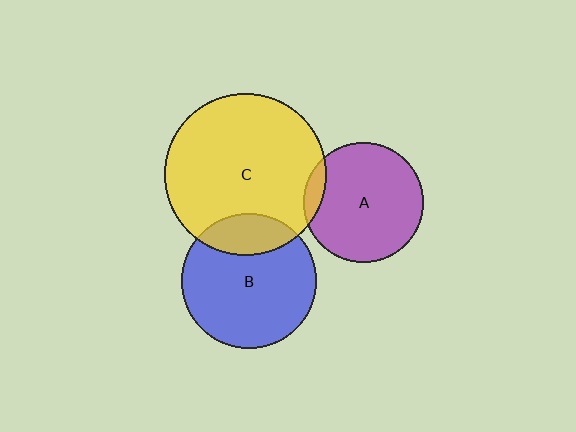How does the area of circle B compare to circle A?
Approximately 1.3 times.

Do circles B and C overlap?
Yes.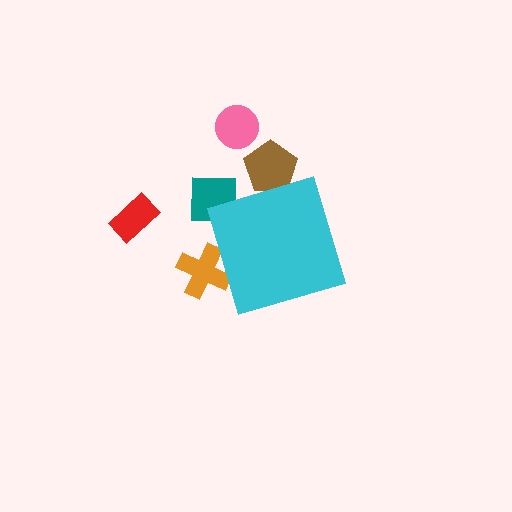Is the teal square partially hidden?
Yes, the teal square is partially hidden behind the cyan diamond.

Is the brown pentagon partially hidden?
Yes, the brown pentagon is partially hidden behind the cyan diamond.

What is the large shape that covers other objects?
A cyan diamond.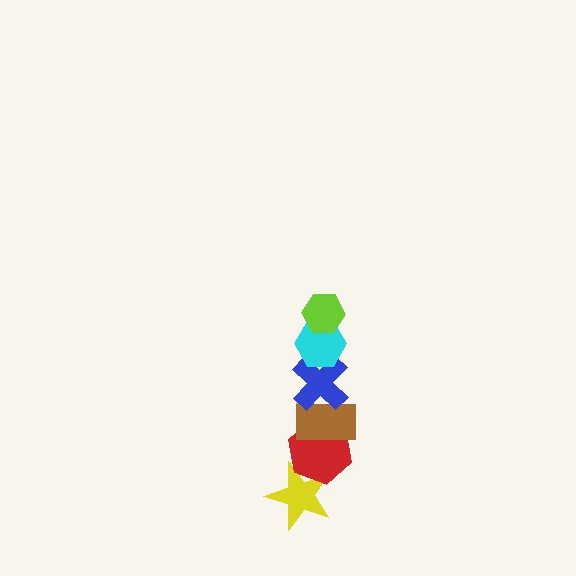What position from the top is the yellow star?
The yellow star is 6th from the top.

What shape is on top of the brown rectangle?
The blue cross is on top of the brown rectangle.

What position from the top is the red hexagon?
The red hexagon is 5th from the top.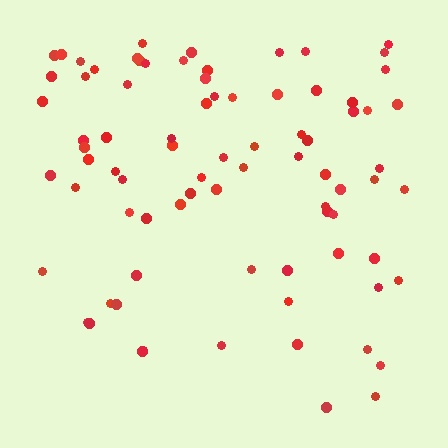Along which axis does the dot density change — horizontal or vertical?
Vertical.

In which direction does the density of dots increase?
From bottom to top, with the top side densest.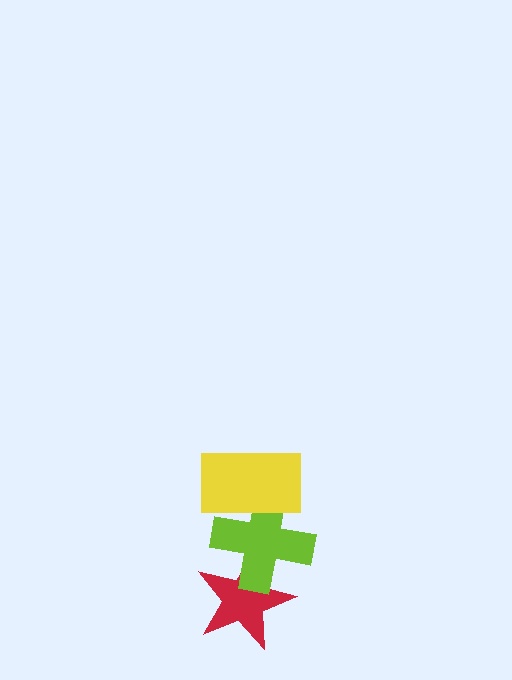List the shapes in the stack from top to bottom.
From top to bottom: the yellow rectangle, the lime cross, the red star.